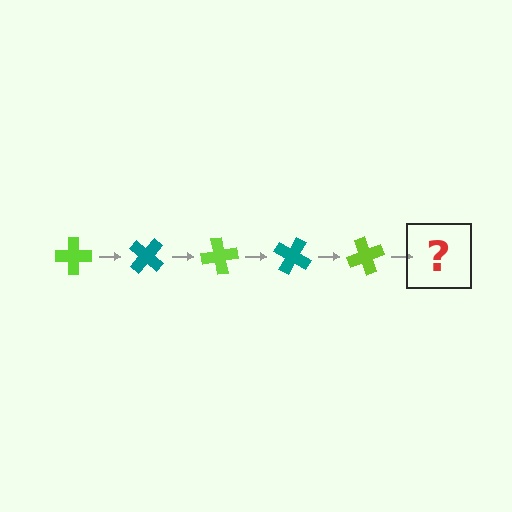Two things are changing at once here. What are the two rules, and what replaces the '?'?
The two rules are that it rotates 40 degrees each step and the color cycles through lime and teal. The '?' should be a teal cross, rotated 200 degrees from the start.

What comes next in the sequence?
The next element should be a teal cross, rotated 200 degrees from the start.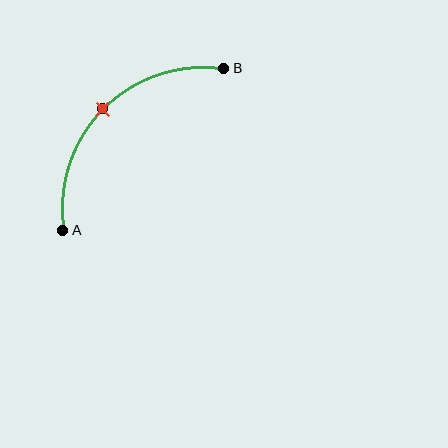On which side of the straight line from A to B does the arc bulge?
The arc bulges above and to the left of the straight line connecting A and B.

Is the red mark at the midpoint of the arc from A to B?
Yes. The red mark lies on the arc at equal arc-length from both A and B — it is the arc midpoint.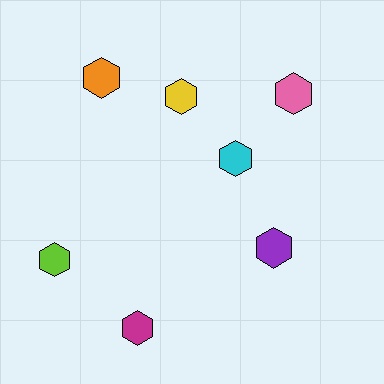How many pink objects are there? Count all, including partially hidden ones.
There is 1 pink object.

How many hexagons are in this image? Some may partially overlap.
There are 7 hexagons.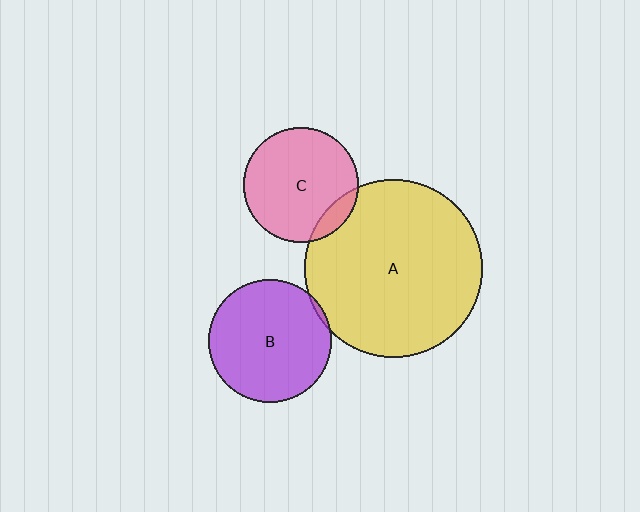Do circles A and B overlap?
Yes.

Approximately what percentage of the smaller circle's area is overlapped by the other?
Approximately 5%.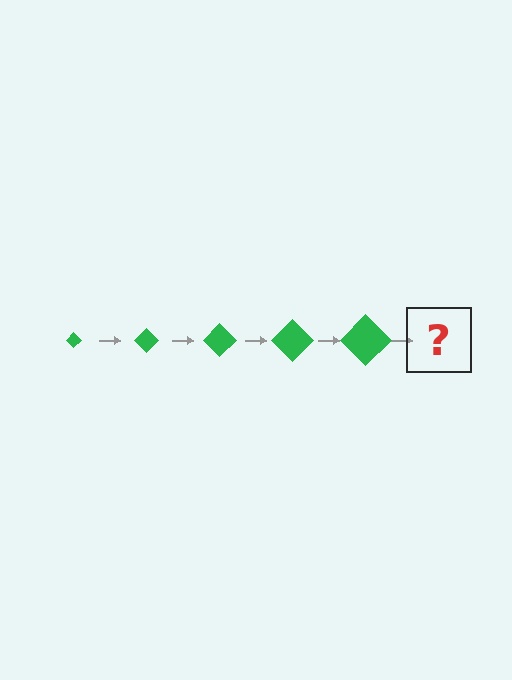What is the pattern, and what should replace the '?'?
The pattern is that the diamond gets progressively larger each step. The '?' should be a green diamond, larger than the previous one.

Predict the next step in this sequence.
The next step is a green diamond, larger than the previous one.